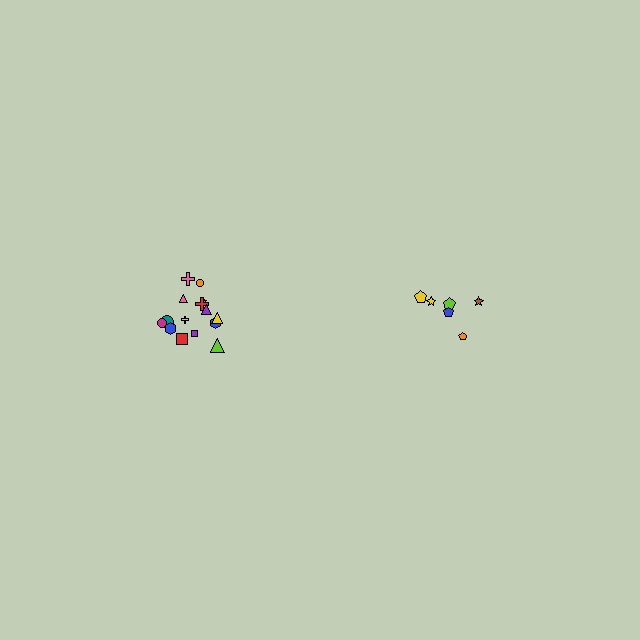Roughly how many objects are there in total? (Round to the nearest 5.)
Roughly 20 objects in total.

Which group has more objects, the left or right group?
The left group.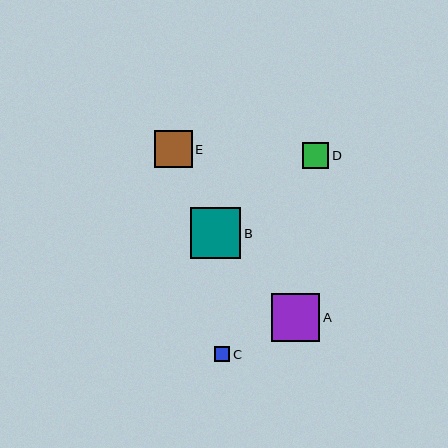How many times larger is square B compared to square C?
Square B is approximately 3.3 times the size of square C.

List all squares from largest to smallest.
From largest to smallest: B, A, E, D, C.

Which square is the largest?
Square B is the largest with a size of approximately 50 pixels.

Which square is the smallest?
Square C is the smallest with a size of approximately 15 pixels.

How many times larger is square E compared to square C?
Square E is approximately 2.4 times the size of square C.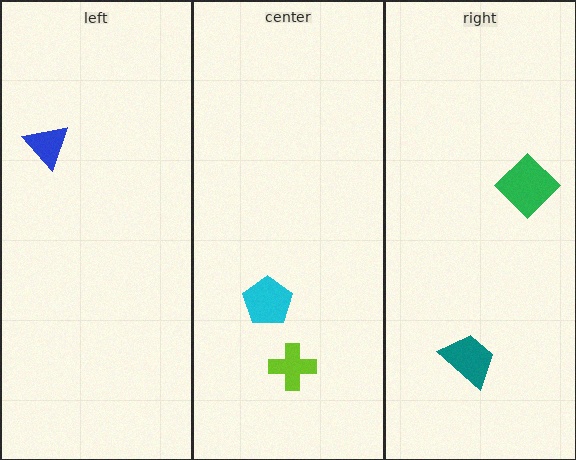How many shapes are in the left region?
1.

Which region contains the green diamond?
The right region.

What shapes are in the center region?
The lime cross, the cyan pentagon.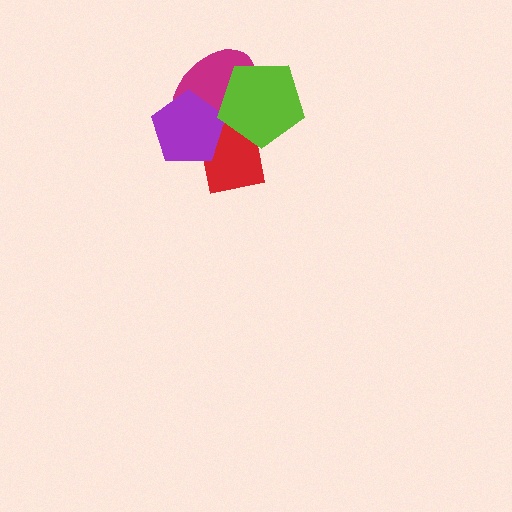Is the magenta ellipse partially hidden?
Yes, it is partially covered by another shape.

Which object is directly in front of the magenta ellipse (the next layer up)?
The purple pentagon is directly in front of the magenta ellipse.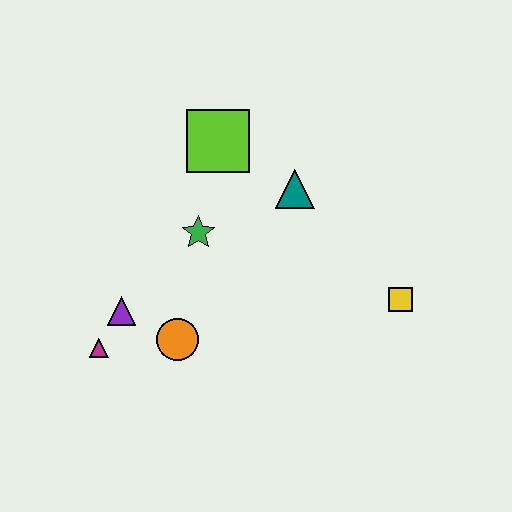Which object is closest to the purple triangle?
The magenta triangle is closest to the purple triangle.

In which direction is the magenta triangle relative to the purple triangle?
The magenta triangle is below the purple triangle.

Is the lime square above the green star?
Yes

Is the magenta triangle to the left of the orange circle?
Yes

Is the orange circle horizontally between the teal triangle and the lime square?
No